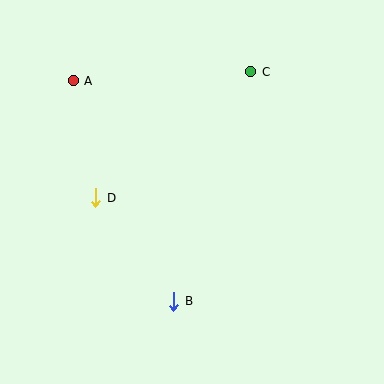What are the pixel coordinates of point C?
Point C is at (251, 72).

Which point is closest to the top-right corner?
Point C is closest to the top-right corner.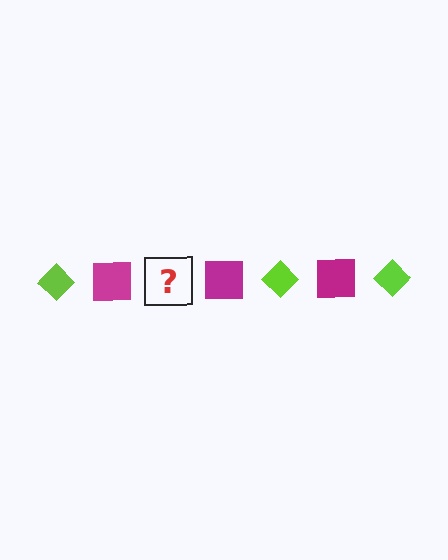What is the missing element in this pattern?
The missing element is a lime diamond.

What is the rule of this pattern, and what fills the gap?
The rule is that the pattern alternates between lime diamond and magenta square. The gap should be filled with a lime diamond.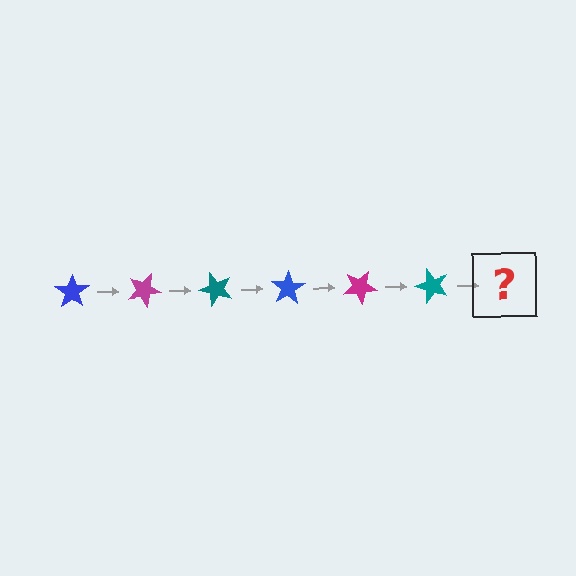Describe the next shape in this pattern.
It should be a blue star, rotated 150 degrees from the start.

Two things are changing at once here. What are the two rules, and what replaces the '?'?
The two rules are that it rotates 25 degrees each step and the color cycles through blue, magenta, and teal. The '?' should be a blue star, rotated 150 degrees from the start.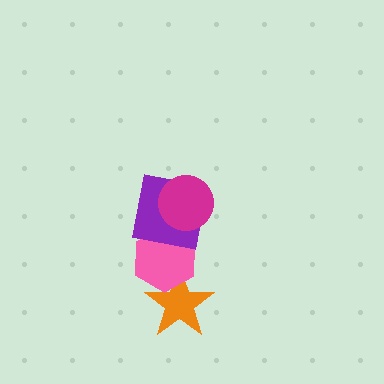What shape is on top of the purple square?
The magenta circle is on top of the purple square.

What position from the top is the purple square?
The purple square is 2nd from the top.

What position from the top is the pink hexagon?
The pink hexagon is 3rd from the top.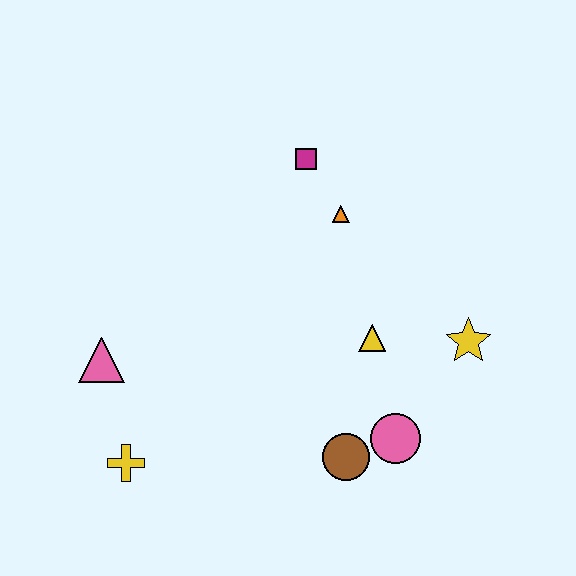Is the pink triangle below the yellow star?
Yes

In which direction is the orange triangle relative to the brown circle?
The orange triangle is above the brown circle.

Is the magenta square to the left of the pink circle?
Yes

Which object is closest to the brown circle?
The pink circle is closest to the brown circle.